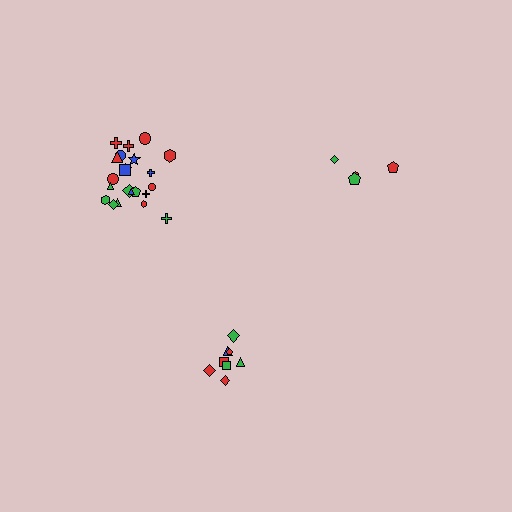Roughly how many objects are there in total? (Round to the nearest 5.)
Roughly 35 objects in total.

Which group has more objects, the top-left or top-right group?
The top-left group.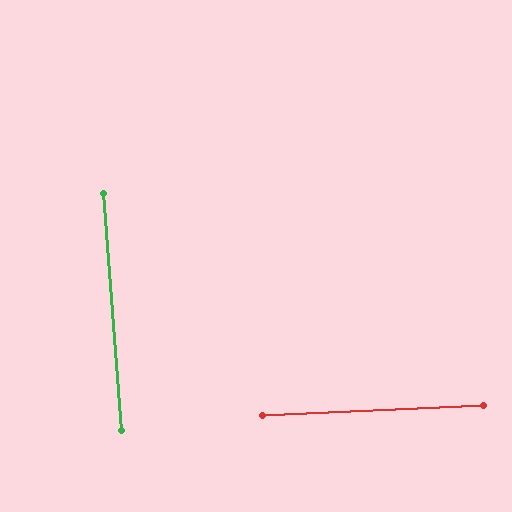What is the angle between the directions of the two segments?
Approximately 88 degrees.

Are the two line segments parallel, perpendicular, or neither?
Perpendicular — they meet at approximately 88°.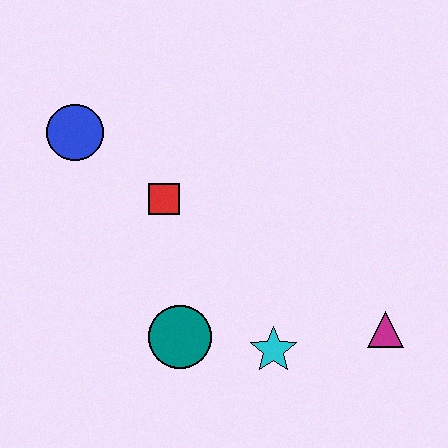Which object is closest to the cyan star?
The teal circle is closest to the cyan star.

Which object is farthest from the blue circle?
The magenta triangle is farthest from the blue circle.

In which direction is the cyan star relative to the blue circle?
The cyan star is below the blue circle.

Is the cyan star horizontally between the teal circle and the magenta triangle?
Yes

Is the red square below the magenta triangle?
No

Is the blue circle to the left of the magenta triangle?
Yes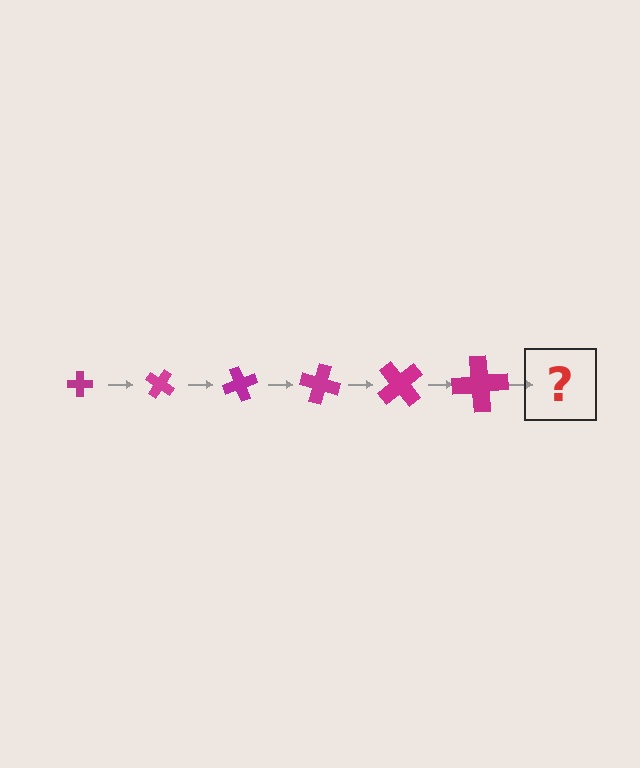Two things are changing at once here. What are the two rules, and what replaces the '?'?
The two rules are that the cross grows larger each step and it rotates 35 degrees each step. The '?' should be a cross, larger than the previous one and rotated 210 degrees from the start.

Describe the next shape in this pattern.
It should be a cross, larger than the previous one and rotated 210 degrees from the start.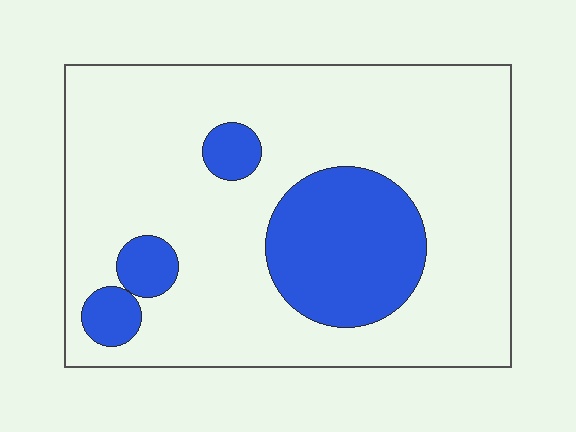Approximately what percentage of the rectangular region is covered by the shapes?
Approximately 20%.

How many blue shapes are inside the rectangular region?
4.